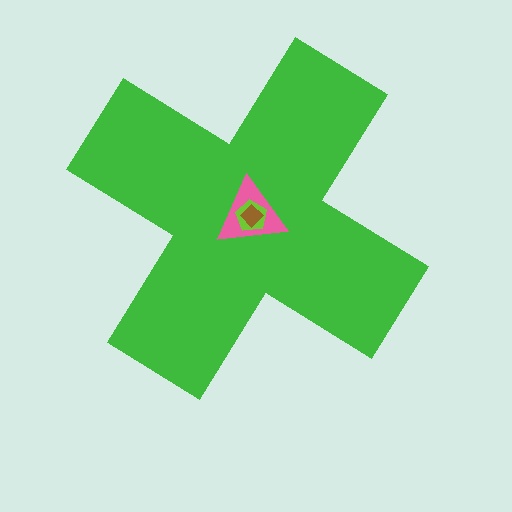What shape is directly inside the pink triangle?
The lime pentagon.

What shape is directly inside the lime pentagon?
The brown diamond.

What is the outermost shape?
The green cross.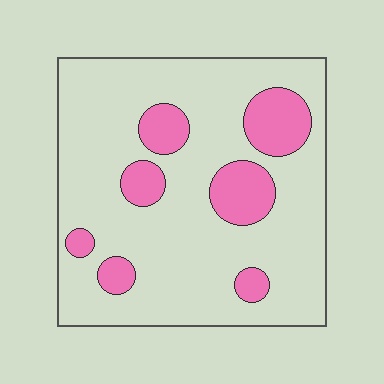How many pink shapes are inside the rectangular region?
7.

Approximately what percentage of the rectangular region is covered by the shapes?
Approximately 20%.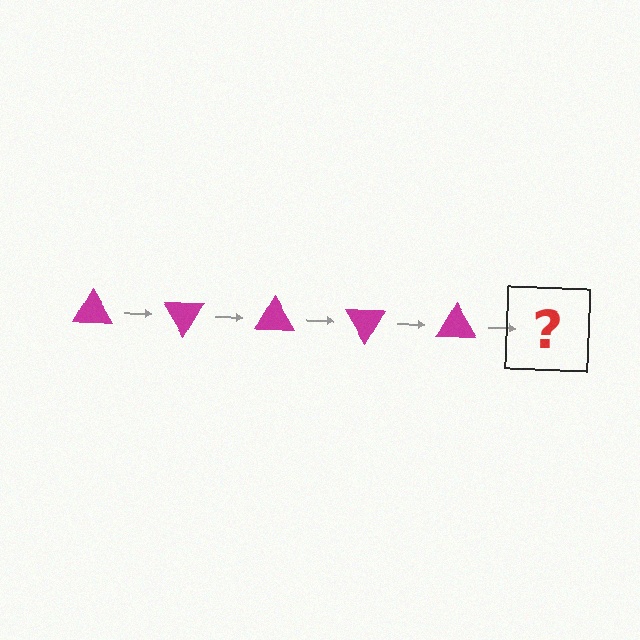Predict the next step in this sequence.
The next step is a magenta triangle rotated 300 degrees.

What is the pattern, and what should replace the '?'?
The pattern is that the triangle rotates 60 degrees each step. The '?' should be a magenta triangle rotated 300 degrees.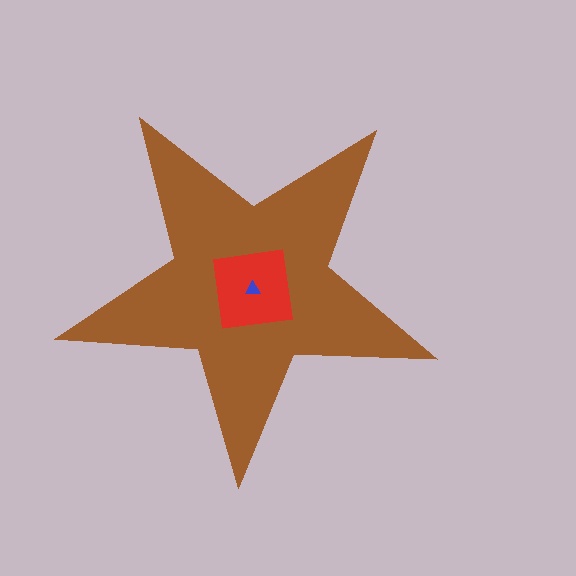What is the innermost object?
The blue triangle.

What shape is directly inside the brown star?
The red square.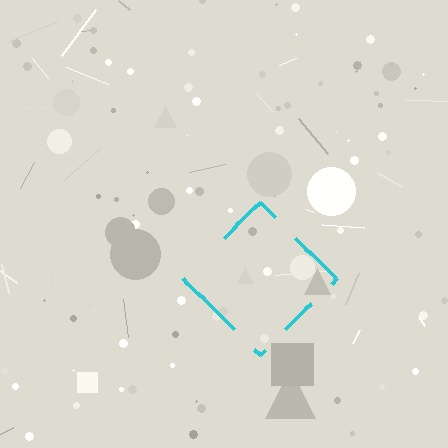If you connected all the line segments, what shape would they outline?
They would outline a diamond.